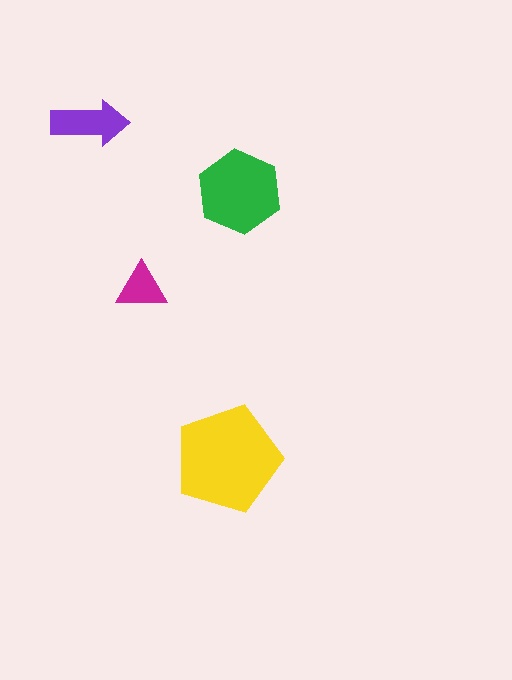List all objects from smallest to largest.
The magenta triangle, the purple arrow, the green hexagon, the yellow pentagon.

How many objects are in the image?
There are 4 objects in the image.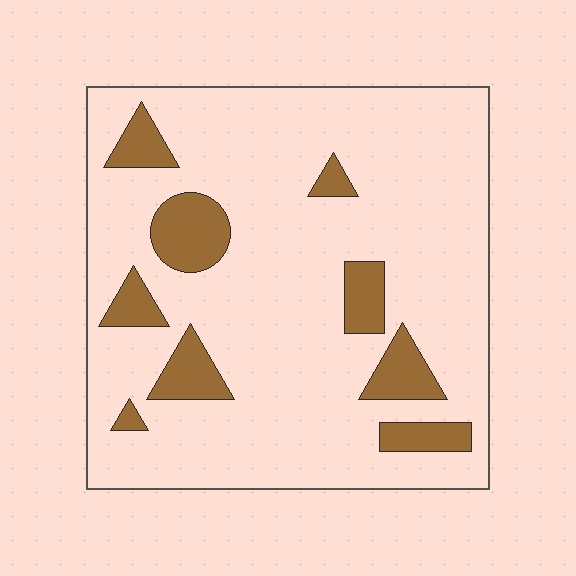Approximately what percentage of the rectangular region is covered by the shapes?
Approximately 15%.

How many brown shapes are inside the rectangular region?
9.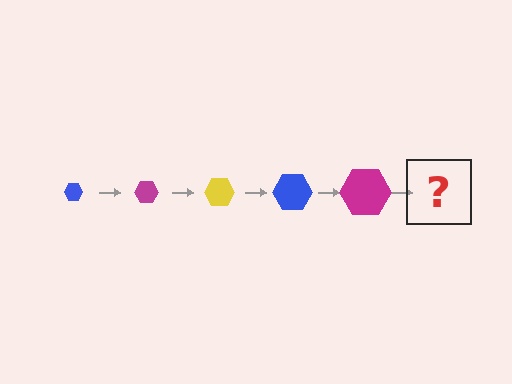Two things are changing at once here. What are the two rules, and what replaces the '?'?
The two rules are that the hexagon grows larger each step and the color cycles through blue, magenta, and yellow. The '?' should be a yellow hexagon, larger than the previous one.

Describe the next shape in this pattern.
It should be a yellow hexagon, larger than the previous one.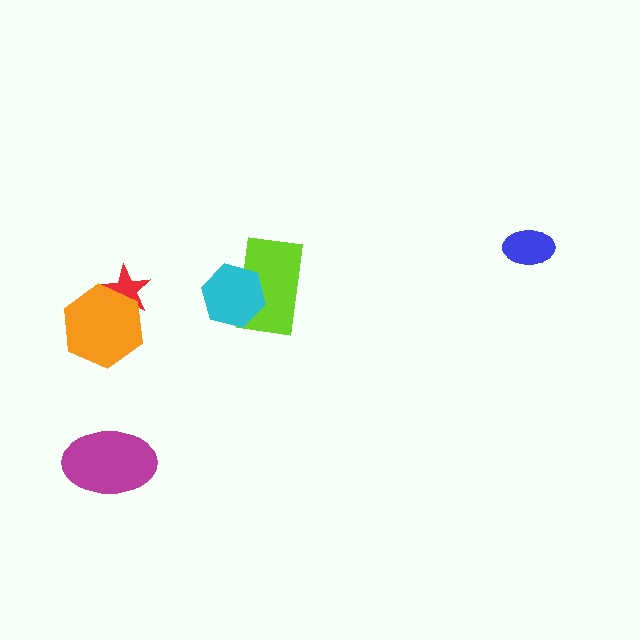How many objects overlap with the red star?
1 object overlaps with the red star.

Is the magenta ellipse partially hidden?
No, no other shape covers it.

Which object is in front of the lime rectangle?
The cyan hexagon is in front of the lime rectangle.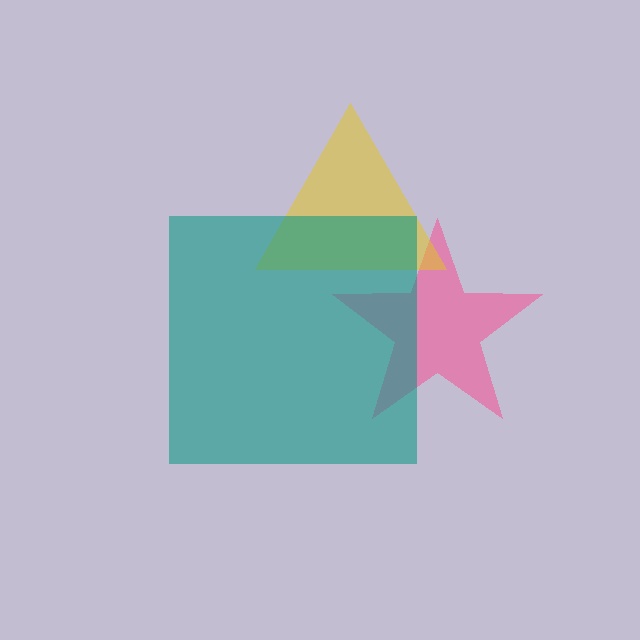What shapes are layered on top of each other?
The layered shapes are: a pink star, a yellow triangle, a teal square.